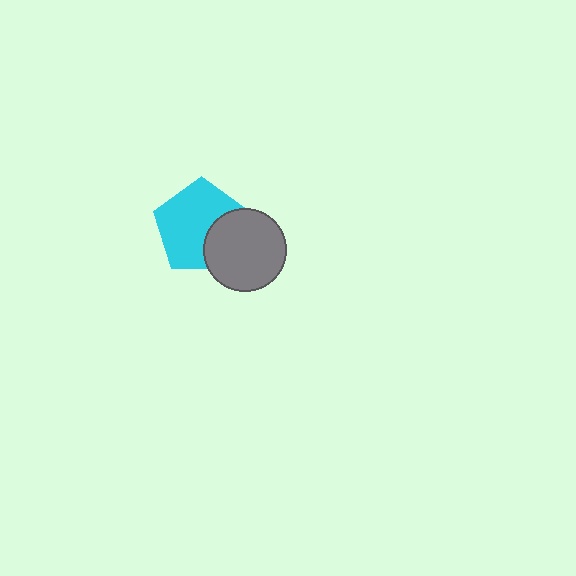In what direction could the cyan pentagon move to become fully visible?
The cyan pentagon could move toward the upper-left. That would shift it out from behind the gray circle entirely.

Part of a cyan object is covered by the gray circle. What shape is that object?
It is a pentagon.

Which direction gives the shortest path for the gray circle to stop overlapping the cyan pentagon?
Moving toward the lower-right gives the shortest separation.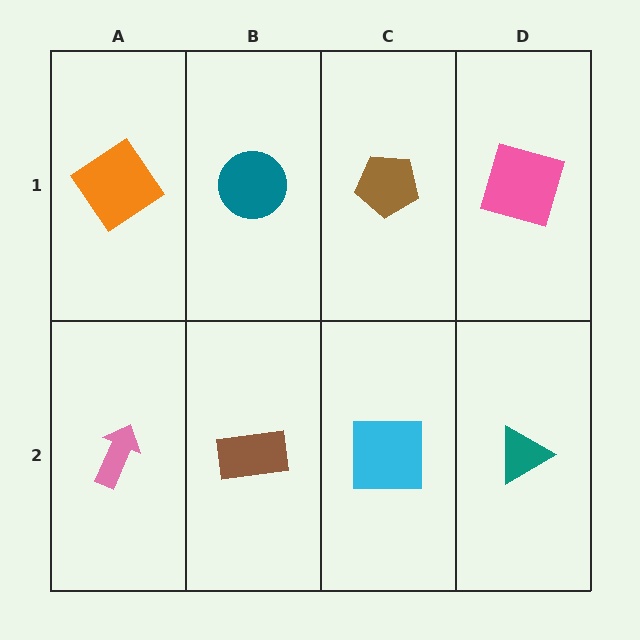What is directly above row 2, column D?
A pink square.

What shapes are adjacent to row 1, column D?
A teal triangle (row 2, column D), a brown pentagon (row 1, column C).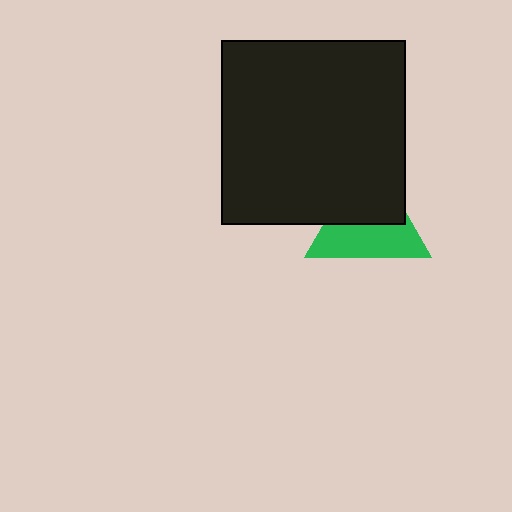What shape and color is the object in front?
The object in front is a black square.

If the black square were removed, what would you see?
You would see the complete green triangle.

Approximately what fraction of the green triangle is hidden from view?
Roughly 50% of the green triangle is hidden behind the black square.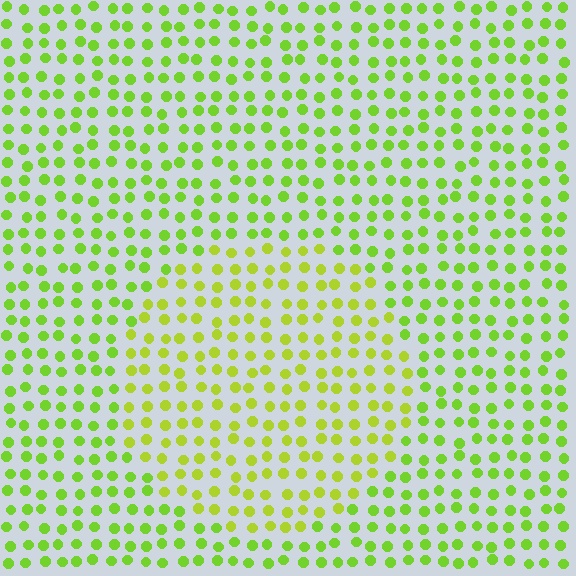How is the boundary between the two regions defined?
The boundary is defined purely by a slight shift in hue (about 21 degrees). Spacing, size, and orientation are identical on both sides.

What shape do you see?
I see a circle.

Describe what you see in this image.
The image is filled with small lime elements in a uniform arrangement. A circle-shaped region is visible where the elements are tinted to a slightly different hue, forming a subtle color boundary.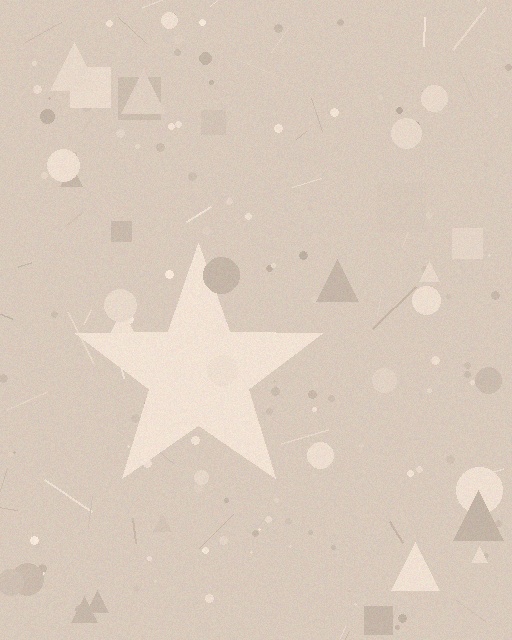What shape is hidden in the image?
A star is hidden in the image.